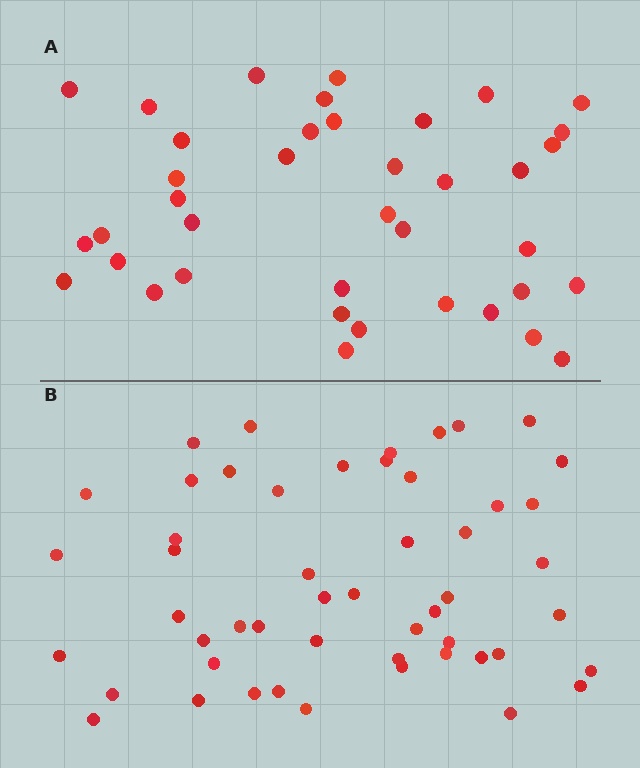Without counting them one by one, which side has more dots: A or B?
Region B (the bottom region) has more dots.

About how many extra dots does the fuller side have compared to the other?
Region B has roughly 12 or so more dots than region A.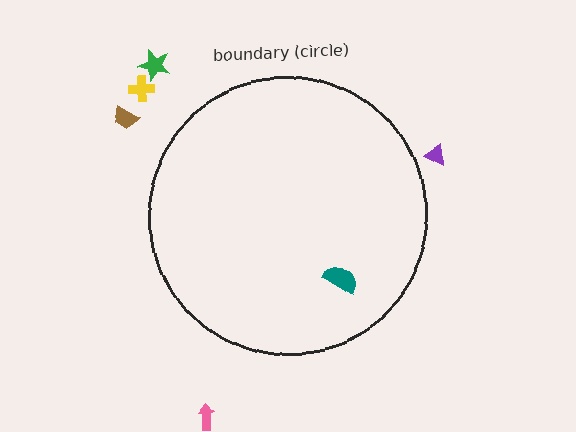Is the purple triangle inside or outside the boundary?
Outside.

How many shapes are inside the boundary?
1 inside, 5 outside.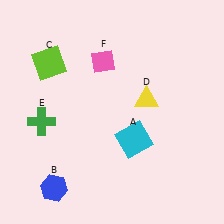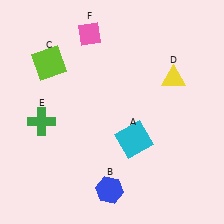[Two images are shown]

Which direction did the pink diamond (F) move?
The pink diamond (F) moved up.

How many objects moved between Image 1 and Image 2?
3 objects moved between the two images.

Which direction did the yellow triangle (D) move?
The yellow triangle (D) moved right.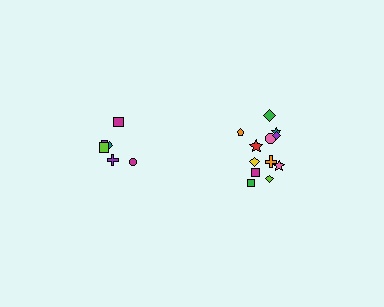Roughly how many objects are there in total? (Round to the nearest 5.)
Roughly 20 objects in total.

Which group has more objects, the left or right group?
The right group.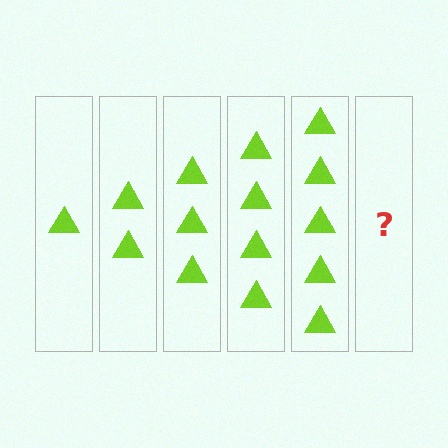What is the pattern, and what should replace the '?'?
The pattern is that each step adds one more triangle. The '?' should be 6 triangles.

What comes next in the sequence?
The next element should be 6 triangles.